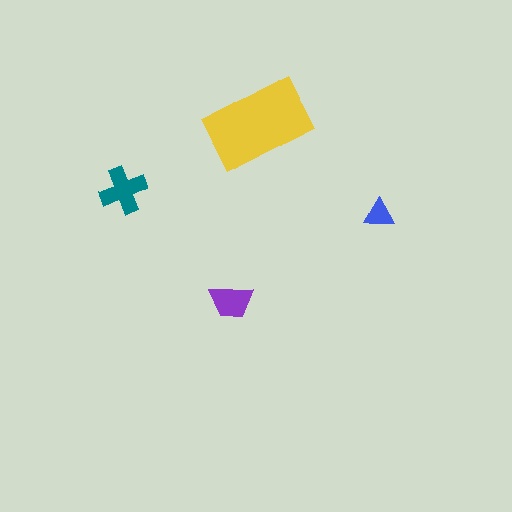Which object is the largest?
The yellow rectangle.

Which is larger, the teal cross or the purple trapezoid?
The teal cross.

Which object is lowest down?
The purple trapezoid is bottommost.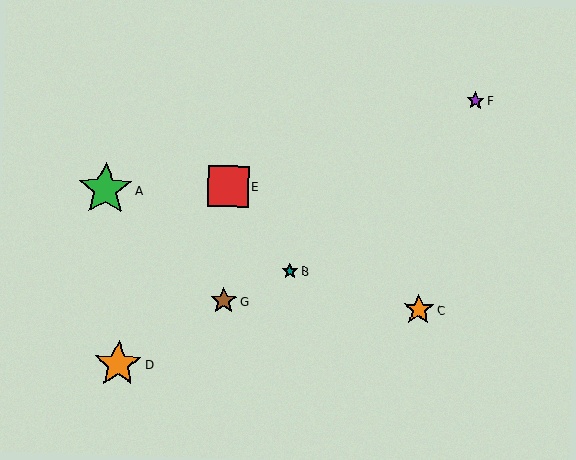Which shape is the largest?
The green star (labeled A) is the largest.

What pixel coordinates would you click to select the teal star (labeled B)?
Click at (290, 271) to select the teal star B.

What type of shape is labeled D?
Shape D is an orange star.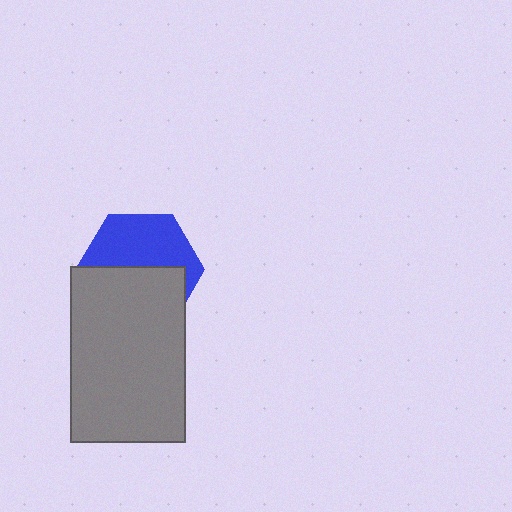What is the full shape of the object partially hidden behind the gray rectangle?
The partially hidden object is a blue hexagon.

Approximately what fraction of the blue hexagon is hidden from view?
Roughly 51% of the blue hexagon is hidden behind the gray rectangle.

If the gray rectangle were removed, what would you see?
You would see the complete blue hexagon.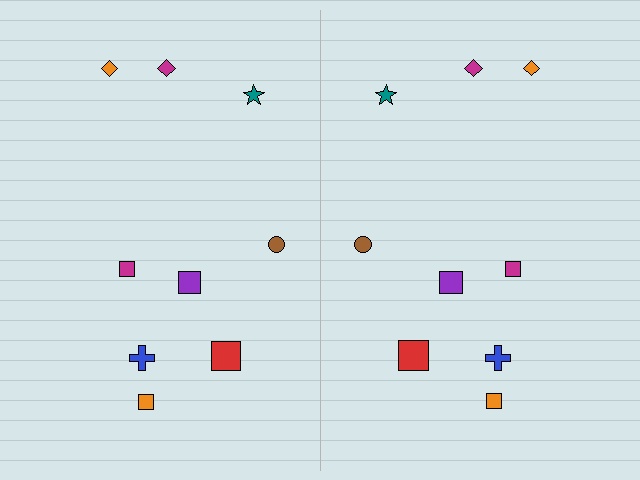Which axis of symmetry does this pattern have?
The pattern has a vertical axis of symmetry running through the center of the image.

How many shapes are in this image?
There are 18 shapes in this image.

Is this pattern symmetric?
Yes, this pattern has bilateral (reflection) symmetry.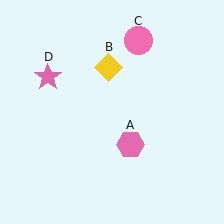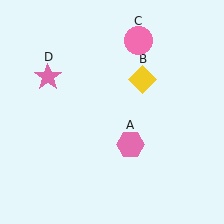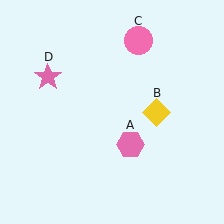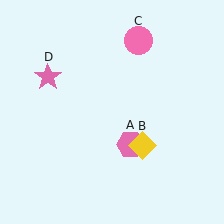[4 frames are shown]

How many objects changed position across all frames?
1 object changed position: yellow diamond (object B).